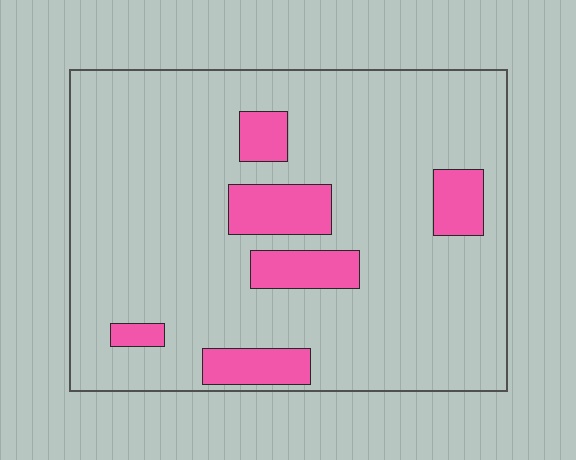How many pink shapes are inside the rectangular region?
6.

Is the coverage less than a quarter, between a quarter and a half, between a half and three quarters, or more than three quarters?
Less than a quarter.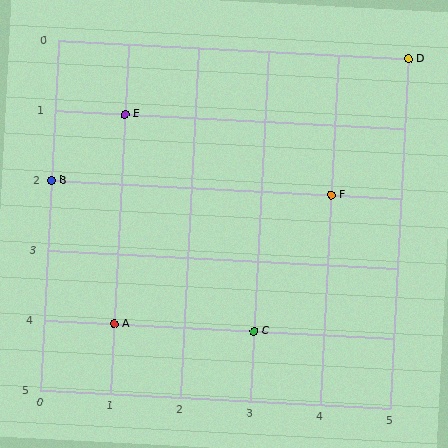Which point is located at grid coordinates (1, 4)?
Point A is at (1, 4).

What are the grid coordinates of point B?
Point B is at grid coordinates (0, 2).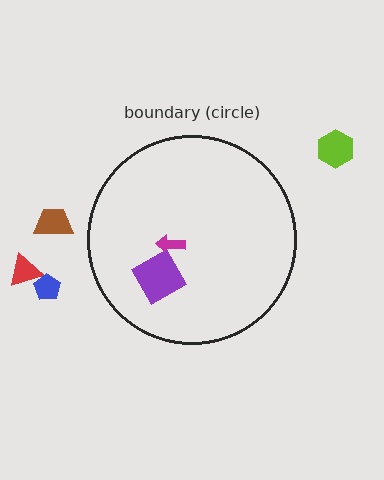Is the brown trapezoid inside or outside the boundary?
Outside.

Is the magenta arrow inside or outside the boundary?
Inside.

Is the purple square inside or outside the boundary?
Inside.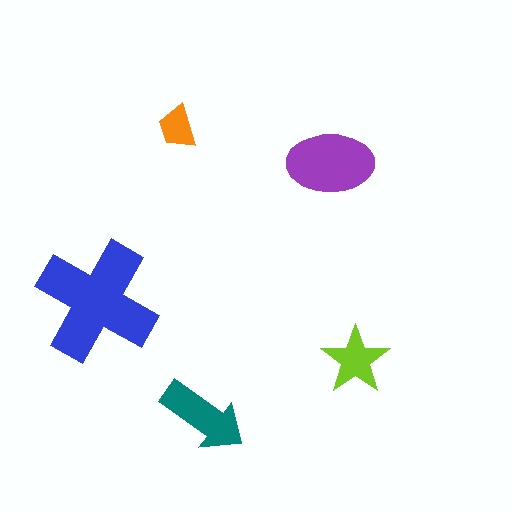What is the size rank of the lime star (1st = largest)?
4th.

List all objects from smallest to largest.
The orange trapezoid, the lime star, the teal arrow, the purple ellipse, the blue cross.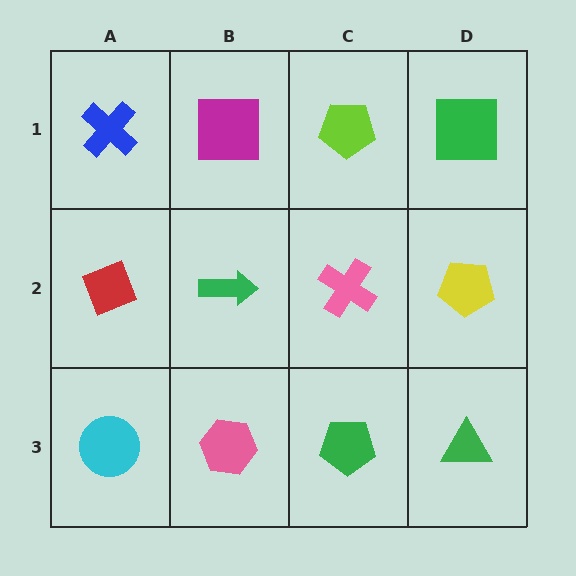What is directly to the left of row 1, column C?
A magenta square.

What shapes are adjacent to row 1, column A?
A red diamond (row 2, column A), a magenta square (row 1, column B).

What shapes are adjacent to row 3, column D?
A yellow pentagon (row 2, column D), a green pentagon (row 3, column C).